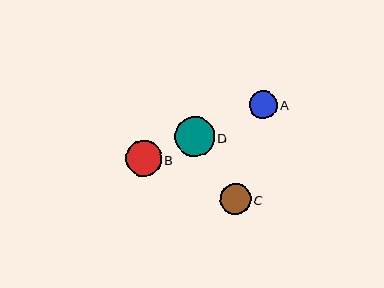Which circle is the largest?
Circle D is the largest with a size of approximately 40 pixels.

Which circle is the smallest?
Circle A is the smallest with a size of approximately 28 pixels.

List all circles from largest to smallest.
From largest to smallest: D, B, C, A.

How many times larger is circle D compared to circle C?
Circle D is approximately 1.3 times the size of circle C.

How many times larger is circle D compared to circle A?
Circle D is approximately 1.4 times the size of circle A.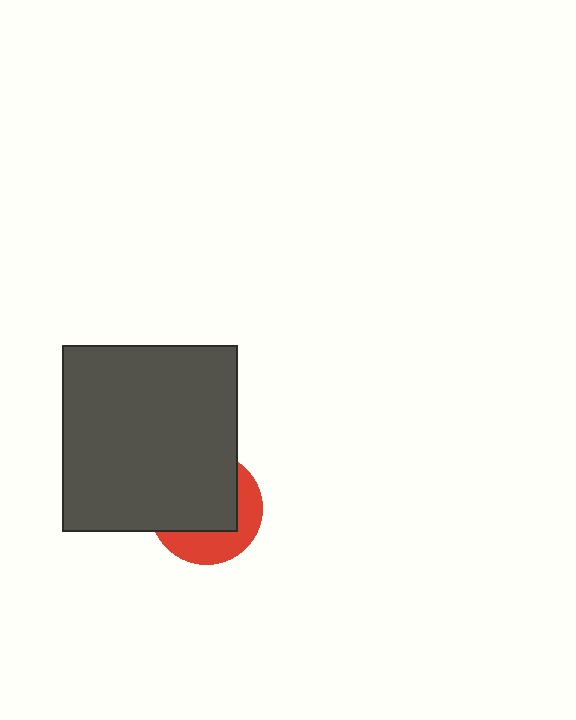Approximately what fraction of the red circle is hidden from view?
Roughly 61% of the red circle is hidden behind the dark gray rectangle.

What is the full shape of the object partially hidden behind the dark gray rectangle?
The partially hidden object is a red circle.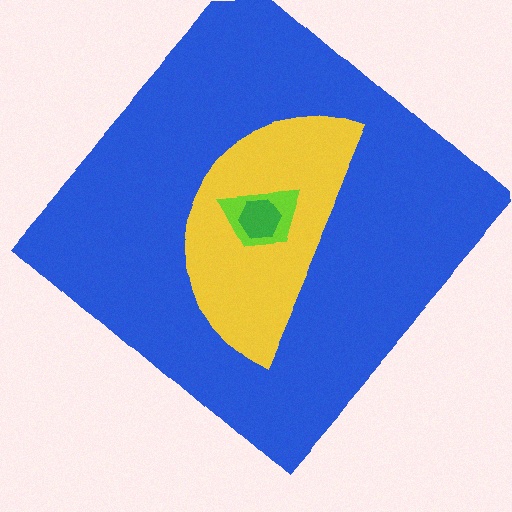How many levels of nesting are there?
4.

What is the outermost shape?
The blue diamond.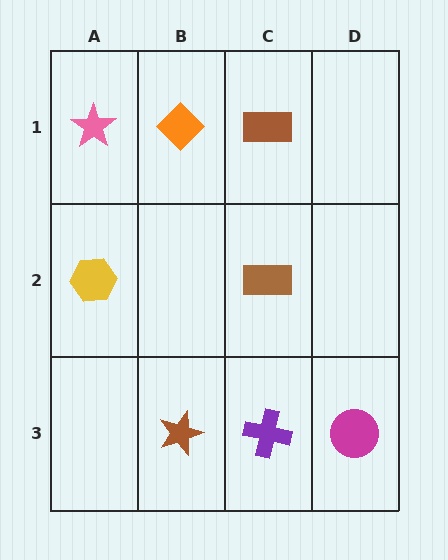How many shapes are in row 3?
3 shapes.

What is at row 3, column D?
A magenta circle.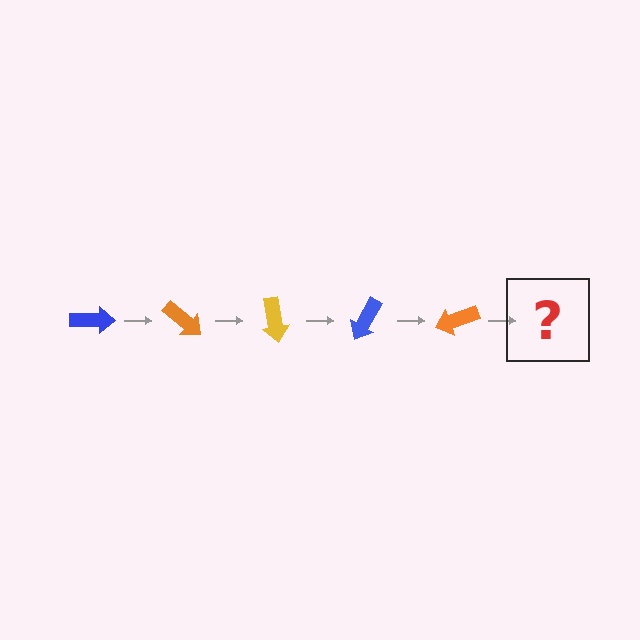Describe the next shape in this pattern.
It should be a yellow arrow, rotated 200 degrees from the start.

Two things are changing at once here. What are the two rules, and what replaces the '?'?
The two rules are that it rotates 40 degrees each step and the color cycles through blue, orange, and yellow. The '?' should be a yellow arrow, rotated 200 degrees from the start.